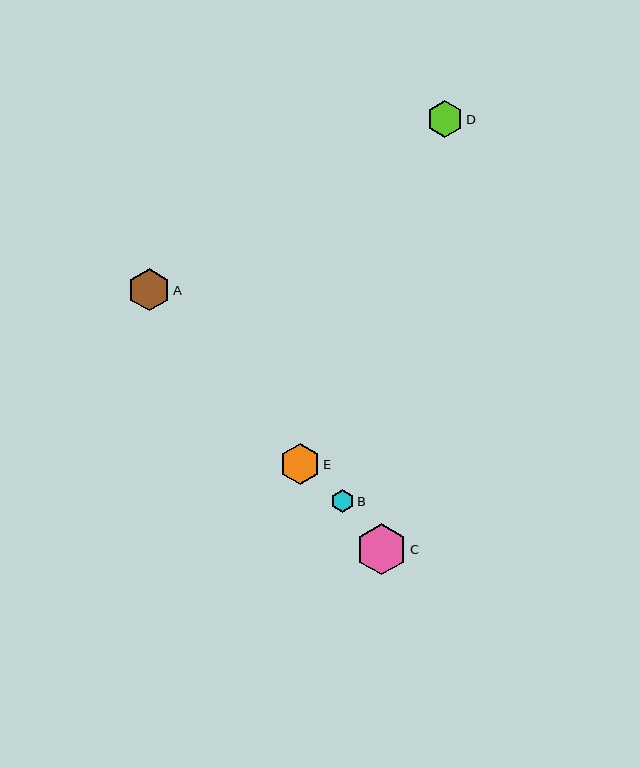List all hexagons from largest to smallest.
From largest to smallest: C, A, E, D, B.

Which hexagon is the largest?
Hexagon C is the largest with a size of approximately 51 pixels.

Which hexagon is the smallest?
Hexagon B is the smallest with a size of approximately 23 pixels.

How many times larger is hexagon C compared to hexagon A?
Hexagon C is approximately 1.2 times the size of hexagon A.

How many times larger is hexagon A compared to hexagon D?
Hexagon A is approximately 1.2 times the size of hexagon D.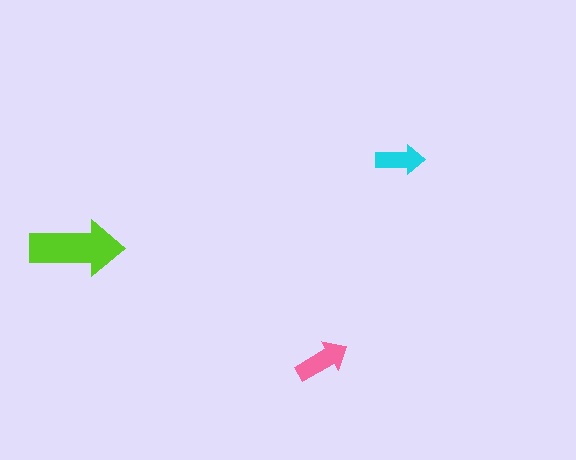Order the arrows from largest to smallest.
the lime one, the pink one, the cyan one.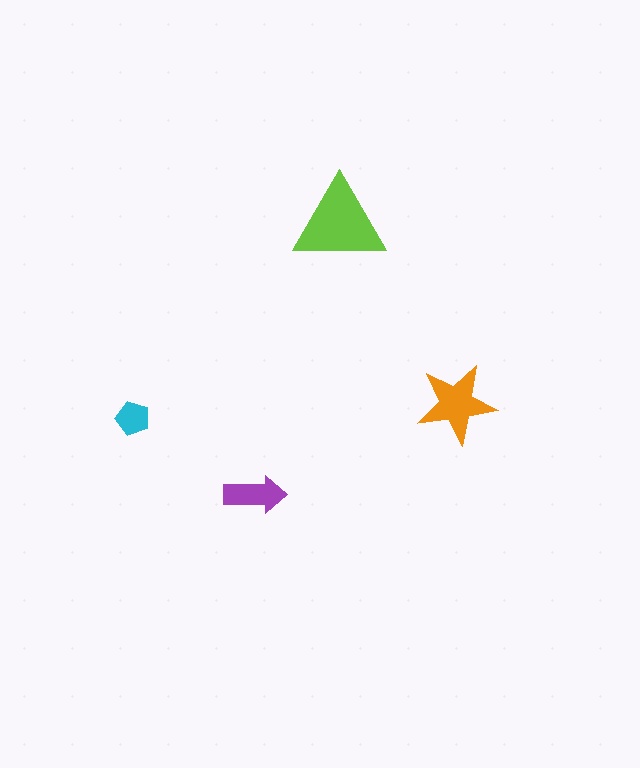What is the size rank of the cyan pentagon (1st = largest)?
4th.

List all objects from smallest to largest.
The cyan pentagon, the purple arrow, the orange star, the lime triangle.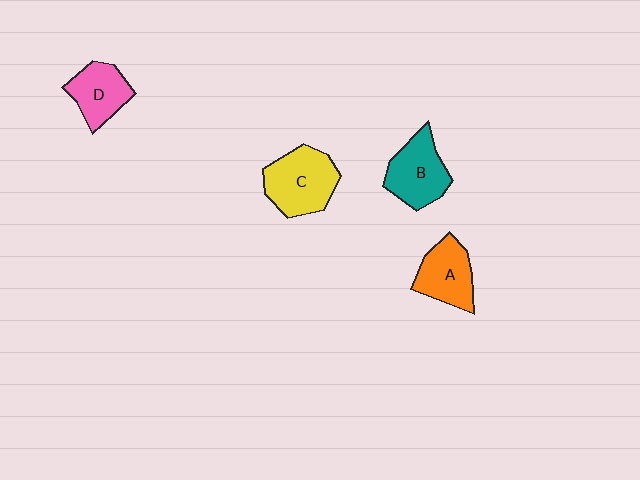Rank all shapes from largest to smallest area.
From largest to smallest: C (yellow), B (teal), A (orange), D (pink).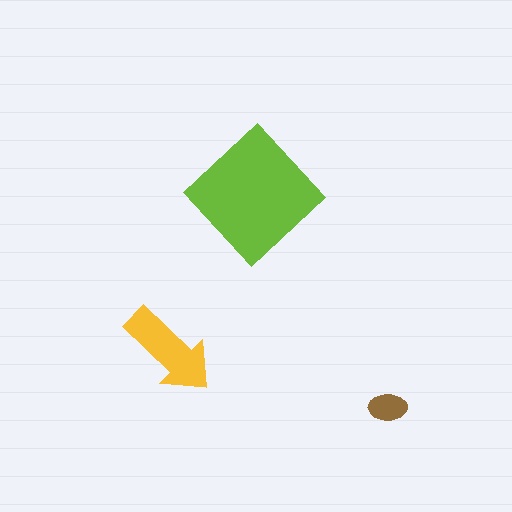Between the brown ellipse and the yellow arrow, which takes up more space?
The yellow arrow.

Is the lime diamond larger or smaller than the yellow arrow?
Larger.